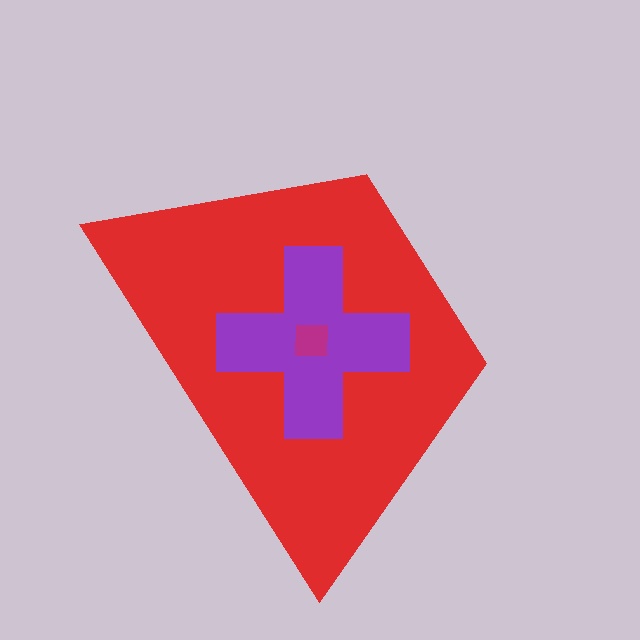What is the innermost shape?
The magenta square.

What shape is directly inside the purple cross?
The magenta square.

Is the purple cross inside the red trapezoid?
Yes.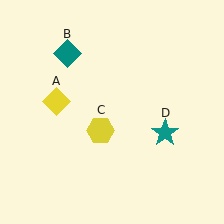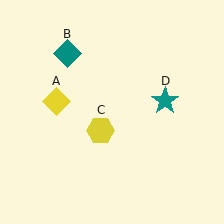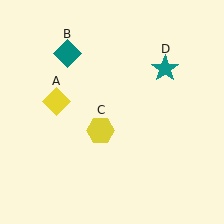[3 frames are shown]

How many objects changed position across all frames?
1 object changed position: teal star (object D).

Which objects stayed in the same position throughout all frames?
Yellow diamond (object A) and teal diamond (object B) and yellow hexagon (object C) remained stationary.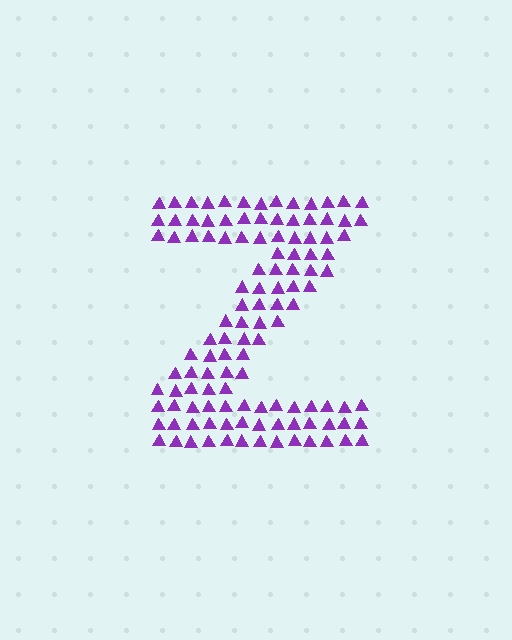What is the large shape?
The large shape is the letter Z.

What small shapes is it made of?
It is made of small triangles.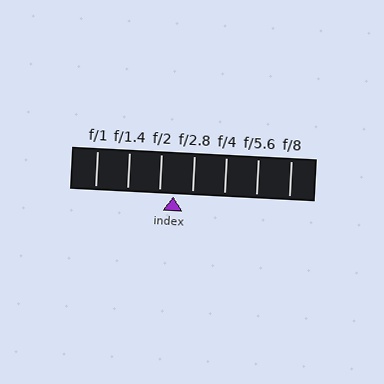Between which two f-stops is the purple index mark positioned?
The index mark is between f/2 and f/2.8.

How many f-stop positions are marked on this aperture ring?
There are 7 f-stop positions marked.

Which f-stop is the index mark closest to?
The index mark is closest to f/2.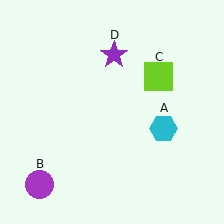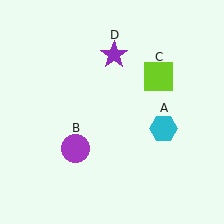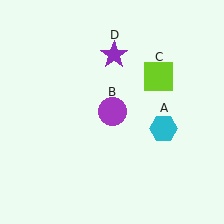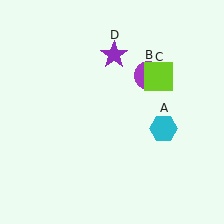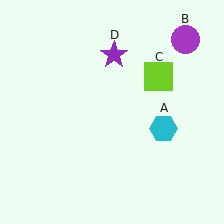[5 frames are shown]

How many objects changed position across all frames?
1 object changed position: purple circle (object B).